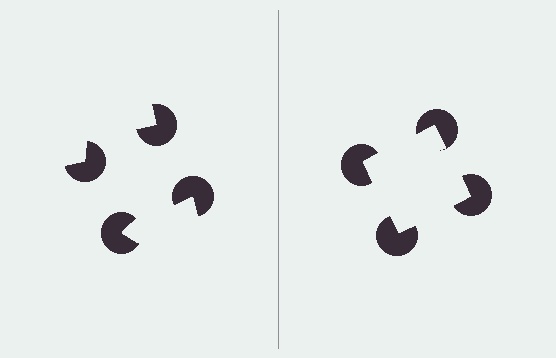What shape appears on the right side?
An illusory square.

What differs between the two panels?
The pac-man discs are positioned identically on both sides; only the wedge orientations differ. On the right they align to a square; on the left they are misaligned.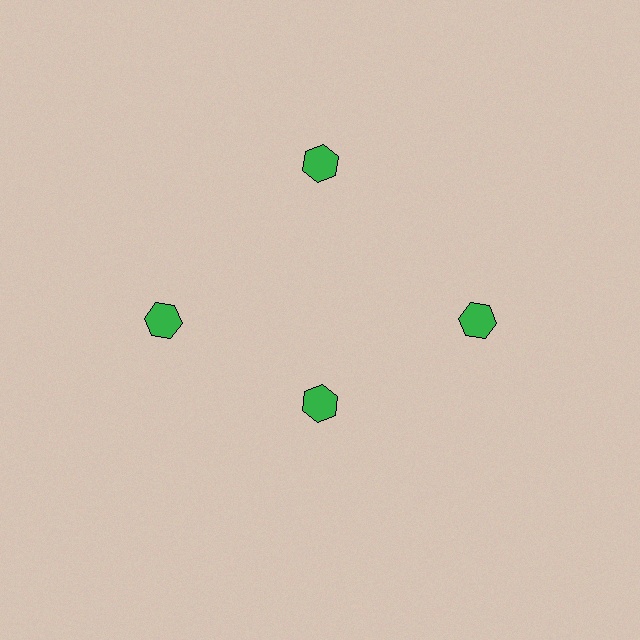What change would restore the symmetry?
The symmetry would be restored by moving it outward, back onto the ring so that all 4 hexagons sit at equal angles and equal distance from the center.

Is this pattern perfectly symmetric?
No. The 4 green hexagons are arranged in a ring, but one element near the 6 o'clock position is pulled inward toward the center, breaking the 4-fold rotational symmetry.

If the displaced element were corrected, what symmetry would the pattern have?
It would have 4-fold rotational symmetry — the pattern would map onto itself every 90 degrees.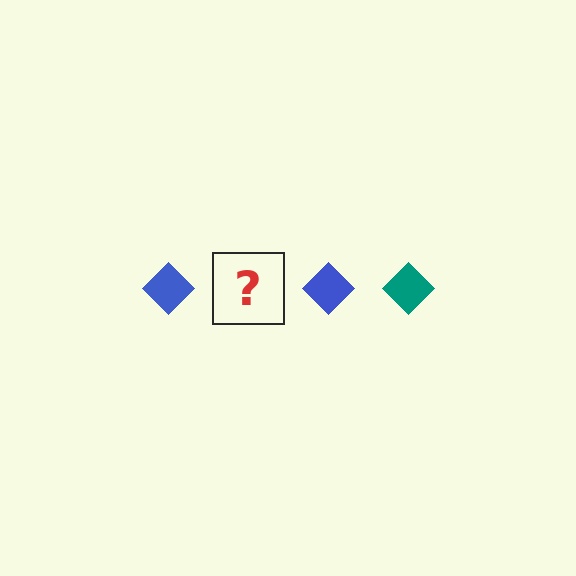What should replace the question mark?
The question mark should be replaced with a teal diamond.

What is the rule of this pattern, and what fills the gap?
The rule is that the pattern cycles through blue, teal diamonds. The gap should be filled with a teal diamond.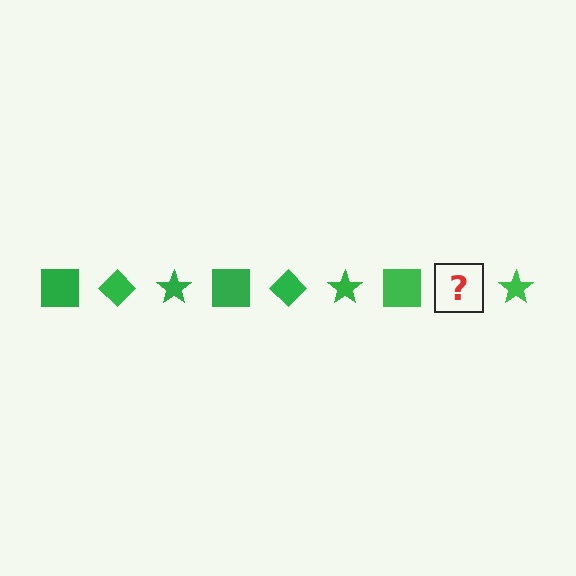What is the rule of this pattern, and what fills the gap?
The rule is that the pattern cycles through square, diamond, star shapes in green. The gap should be filled with a green diamond.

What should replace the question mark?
The question mark should be replaced with a green diamond.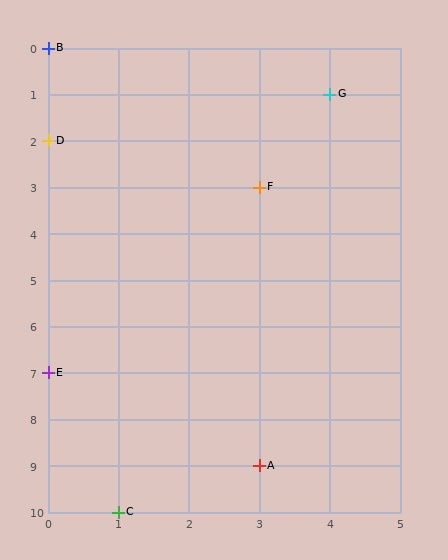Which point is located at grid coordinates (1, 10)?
Point C is at (1, 10).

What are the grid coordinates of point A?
Point A is at grid coordinates (3, 9).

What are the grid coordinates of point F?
Point F is at grid coordinates (3, 3).